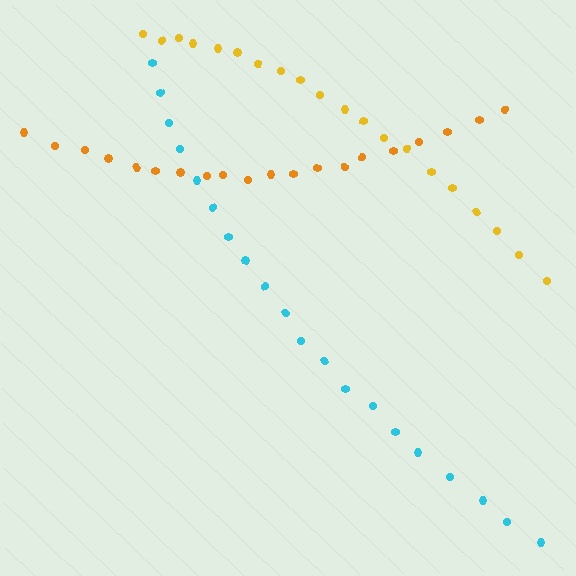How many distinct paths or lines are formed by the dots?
There are 3 distinct paths.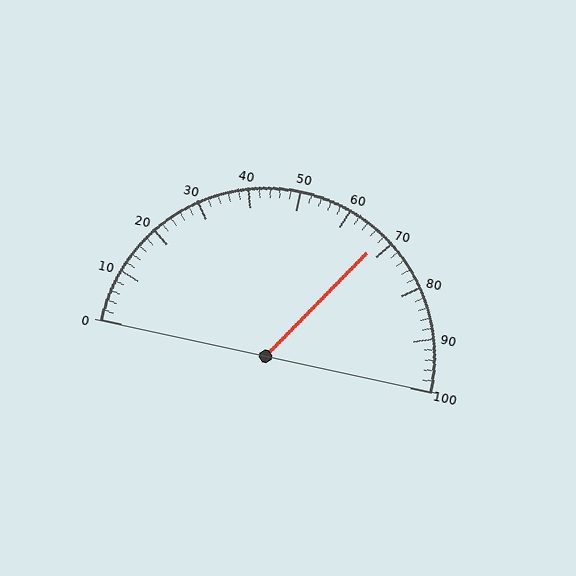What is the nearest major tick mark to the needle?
The nearest major tick mark is 70.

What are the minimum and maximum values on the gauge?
The gauge ranges from 0 to 100.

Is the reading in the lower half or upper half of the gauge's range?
The reading is in the upper half of the range (0 to 100).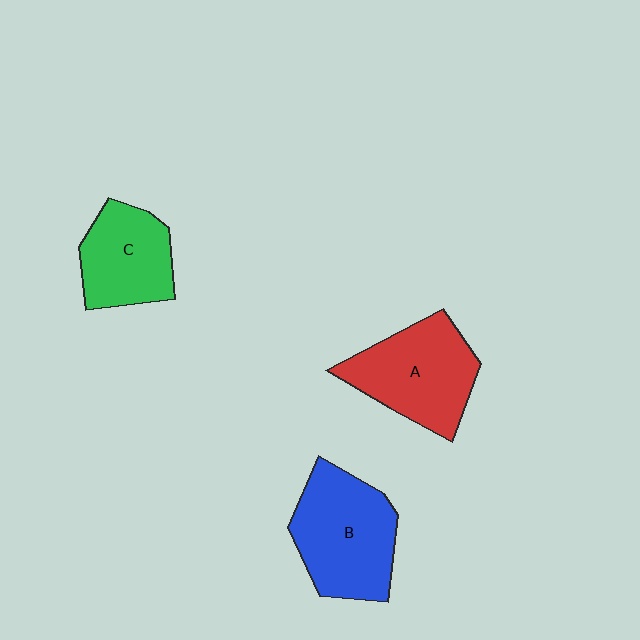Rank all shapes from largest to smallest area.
From largest to smallest: B (blue), A (red), C (green).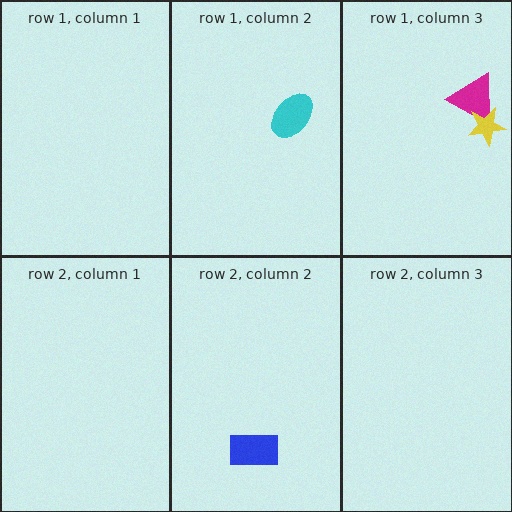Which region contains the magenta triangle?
The row 1, column 3 region.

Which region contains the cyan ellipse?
The row 1, column 2 region.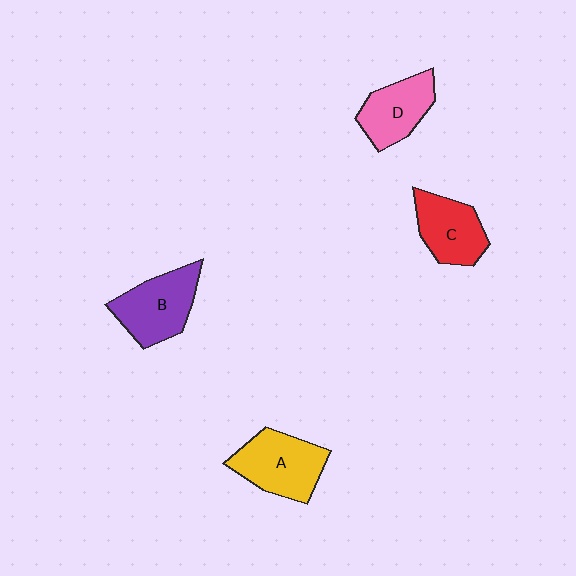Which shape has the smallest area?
Shape D (pink).